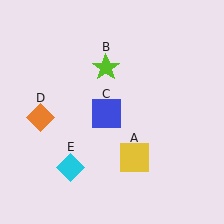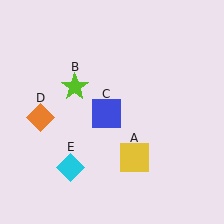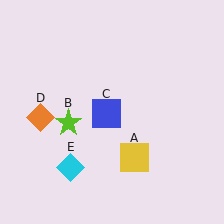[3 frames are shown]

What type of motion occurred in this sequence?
The lime star (object B) rotated counterclockwise around the center of the scene.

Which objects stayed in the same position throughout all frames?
Yellow square (object A) and blue square (object C) and orange diamond (object D) and cyan diamond (object E) remained stationary.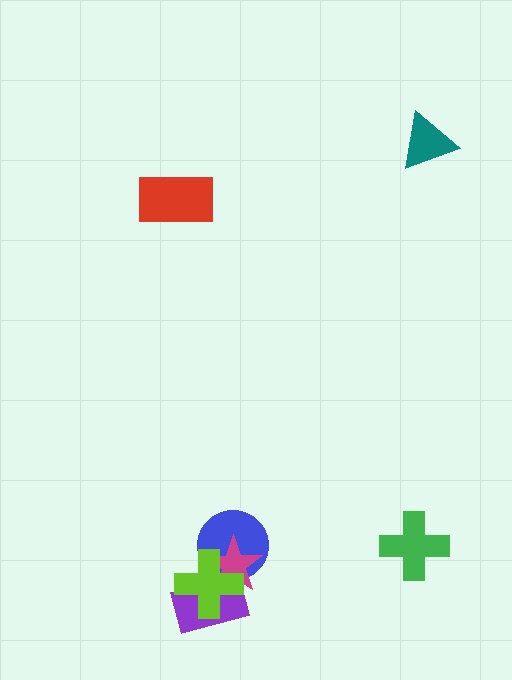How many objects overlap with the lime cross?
3 objects overlap with the lime cross.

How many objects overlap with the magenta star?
3 objects overlap with the magenta star.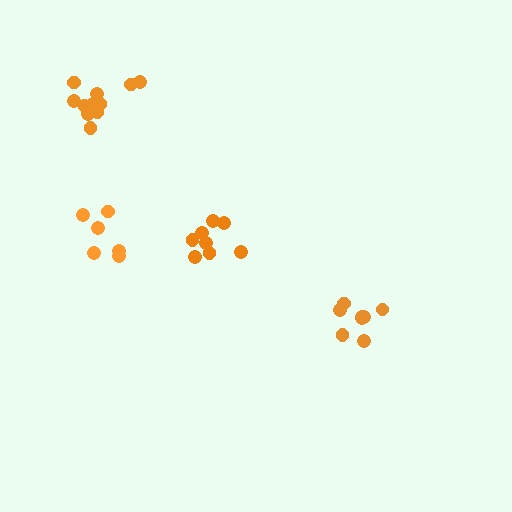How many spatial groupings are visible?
There are 4 spatial groupings.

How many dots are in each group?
Group 1: 8 dots, Group 2: 11 dots, Group 3: 6 dots, Group 4: 8 dots (33 total).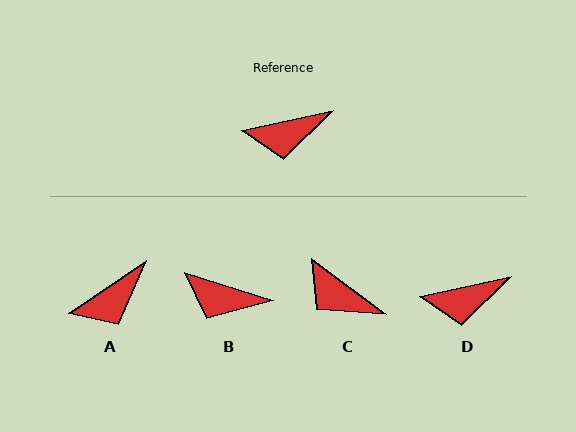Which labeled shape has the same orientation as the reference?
D.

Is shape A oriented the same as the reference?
No, it is off by about 22 degrees.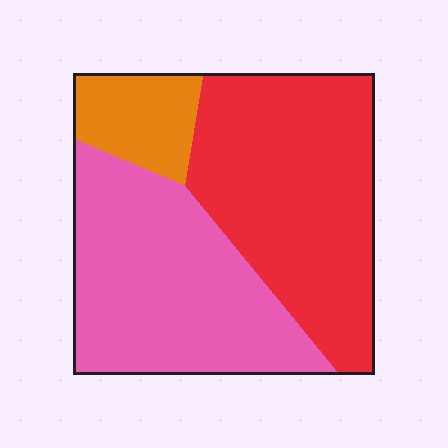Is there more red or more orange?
Red.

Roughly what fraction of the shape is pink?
Pink takes up about two fifths (2/5) of the shape.